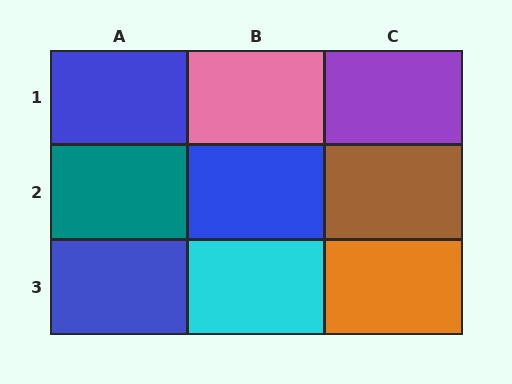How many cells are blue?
3 cells are blue.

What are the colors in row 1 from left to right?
Blue, pink, purple.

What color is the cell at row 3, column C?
Orange.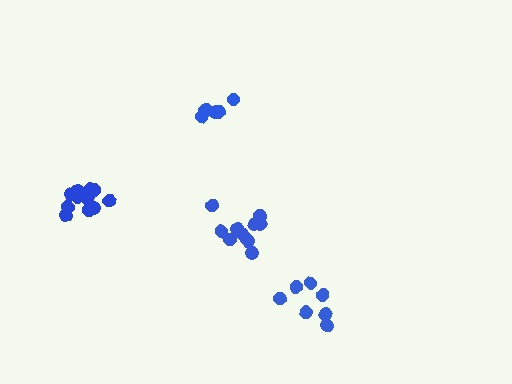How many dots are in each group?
Group 1: 7 dots, Group 2: 13 dots, Group 3: 12 dots, Group 4: 7 dots (39 total).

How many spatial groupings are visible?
There are 4 spatial groupings.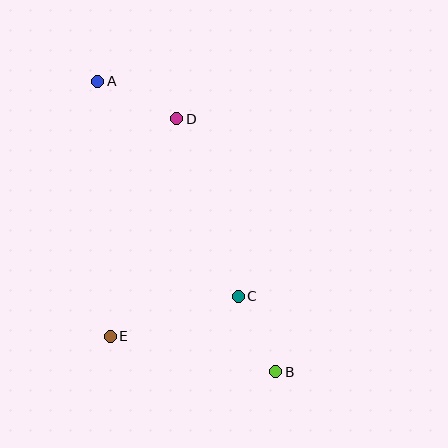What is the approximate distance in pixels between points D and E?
The distance between D and E is approximately 228 pixels.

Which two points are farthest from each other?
Points A and B are farthest from each other.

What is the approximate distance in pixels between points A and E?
The distance between A and E is approximately 255 pixels.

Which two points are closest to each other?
Points B and C are closest to each other.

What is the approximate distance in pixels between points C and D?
The distance between C and D is approximately 188 pixels.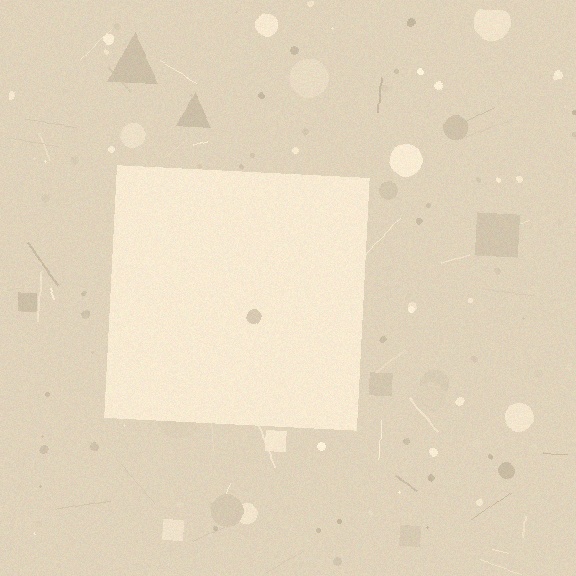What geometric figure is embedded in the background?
A square is embedded in the background.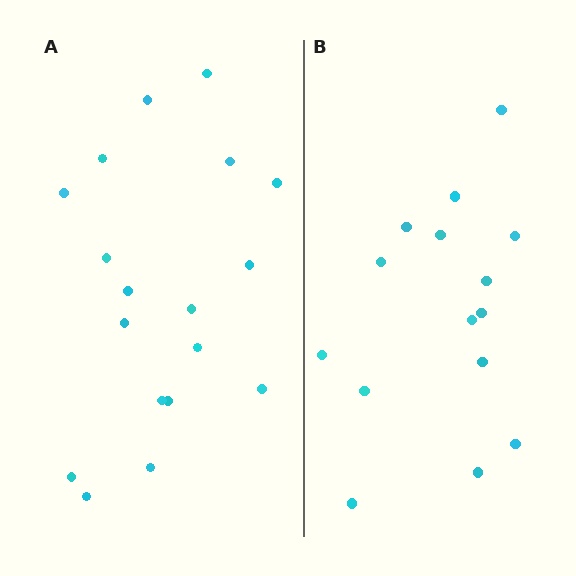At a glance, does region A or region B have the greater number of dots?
Region A (the left region) has more dots.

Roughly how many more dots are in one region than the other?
Region A has just a few more — roughly 2 or 3 more dots than region B.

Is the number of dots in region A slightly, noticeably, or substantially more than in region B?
Region A has only slightly more — the two regions are fairly close. The ratio is roughly 1.2 to 1.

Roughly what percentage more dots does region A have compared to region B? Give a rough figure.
About 20% more.